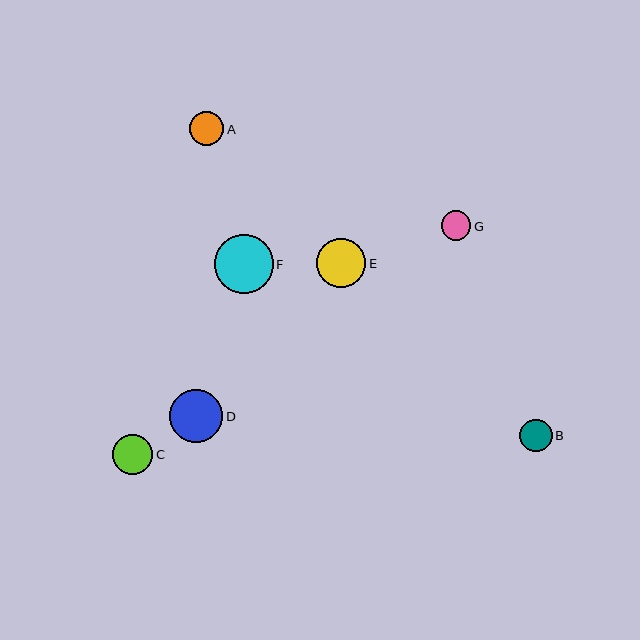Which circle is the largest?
Circle F is the largest with a size of approximately 59 pixels.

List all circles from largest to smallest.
From largest to smallest: F, D, E, C, A, B, G.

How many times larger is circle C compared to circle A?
Circle C is approximately 1.2 times the size of circle A.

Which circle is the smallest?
Circle G is the smallest with a size of approximately 29 pixels.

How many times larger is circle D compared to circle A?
Circle D is approximately 1.6 times the size of circle A.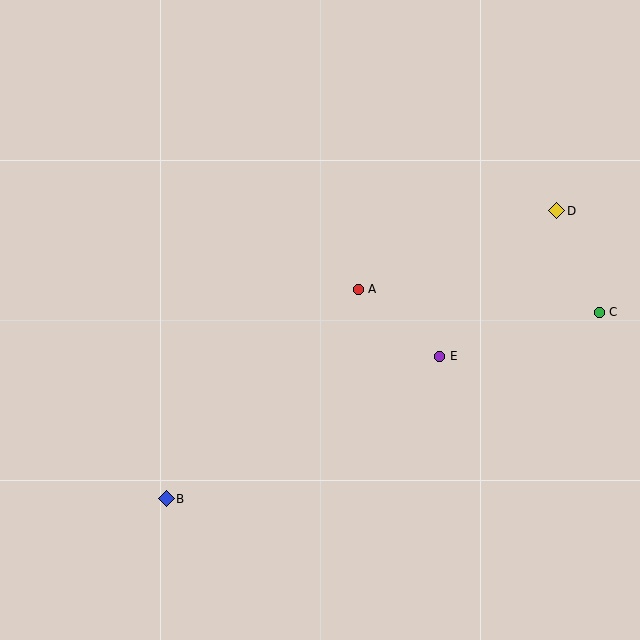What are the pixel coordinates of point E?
Point E is at (440, 356).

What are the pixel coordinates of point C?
Point C is at (599, 312).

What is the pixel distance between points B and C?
The distance between B and C is 471 pixels.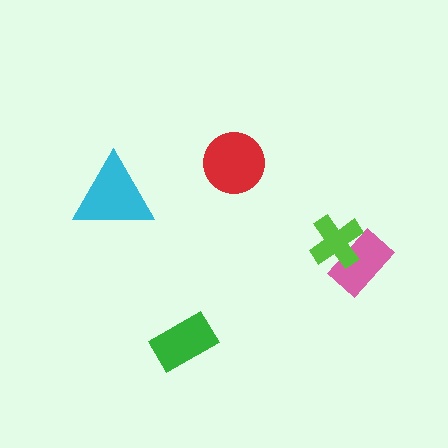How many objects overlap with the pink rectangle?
1 object overlaps with the pink rectangle.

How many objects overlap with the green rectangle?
0 objects overlap with the green rectangle.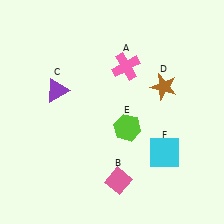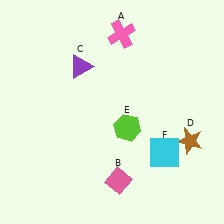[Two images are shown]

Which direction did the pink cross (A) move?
The pink cross (A) moved up.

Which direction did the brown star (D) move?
The brown star (D) moved down.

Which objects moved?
The objects that moved are: the pink cross (A), the purple triangle (C), the brown star (D).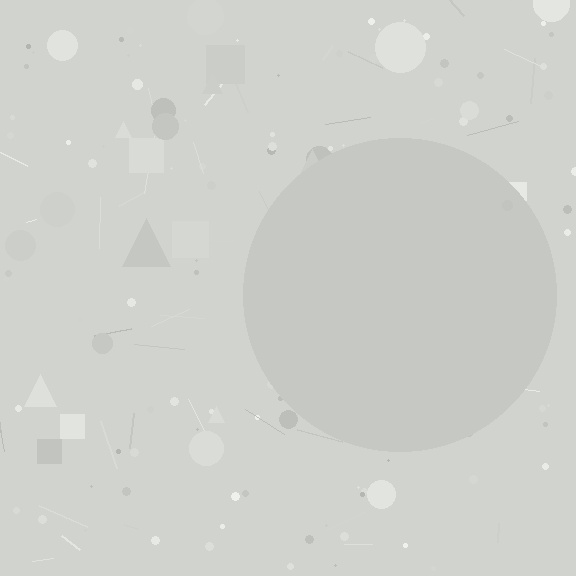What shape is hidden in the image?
A circle is hidden in the image.